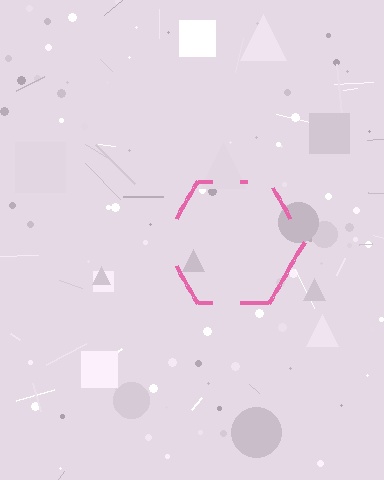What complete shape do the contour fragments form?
The contour fragments form a hexagon.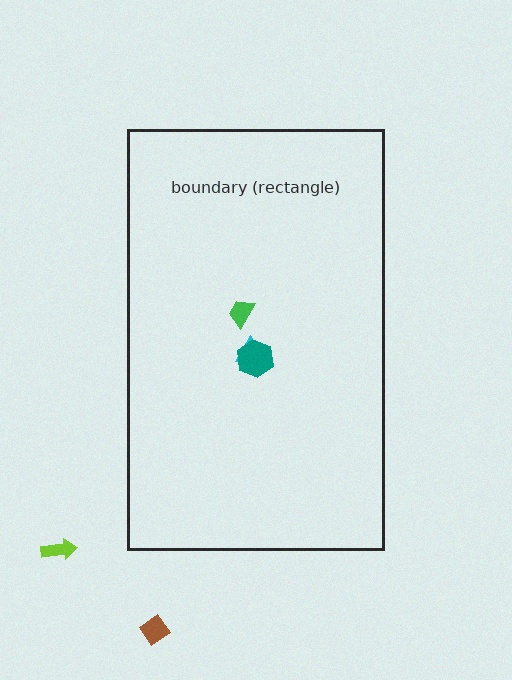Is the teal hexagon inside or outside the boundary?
Inside.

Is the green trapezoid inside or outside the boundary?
Inside.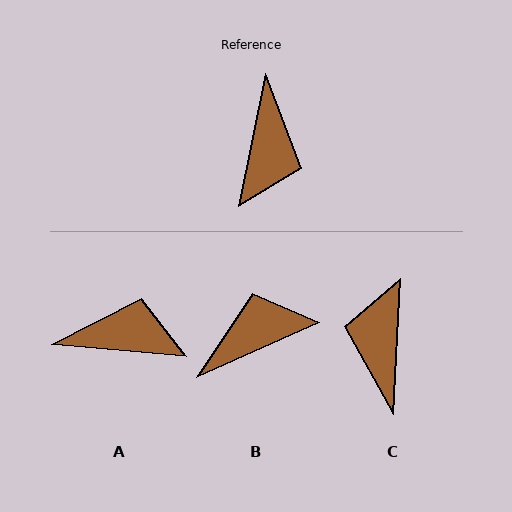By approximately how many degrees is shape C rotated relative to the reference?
Approximately 172 degrees clockwise.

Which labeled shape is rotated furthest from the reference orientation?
C, about 172 degrees away.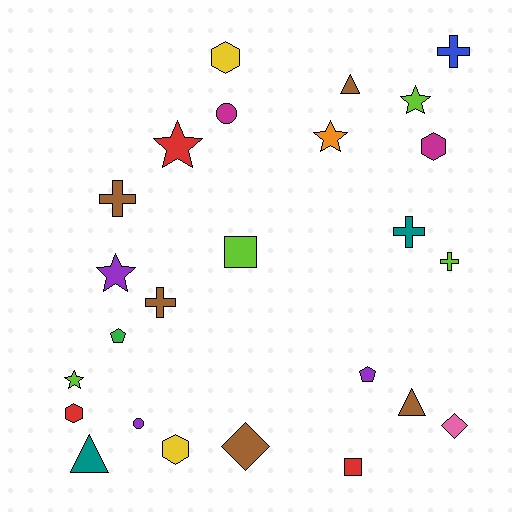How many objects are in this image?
There are 25 objects.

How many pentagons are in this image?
There are 2 pentagons.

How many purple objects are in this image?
There are 3 purple objects.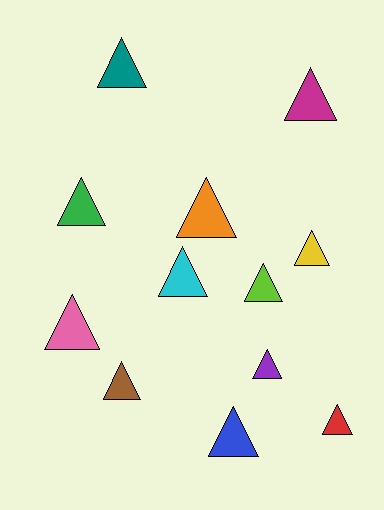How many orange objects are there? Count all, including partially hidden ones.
There is 1 orange object.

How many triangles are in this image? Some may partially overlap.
There are 12 triangles.